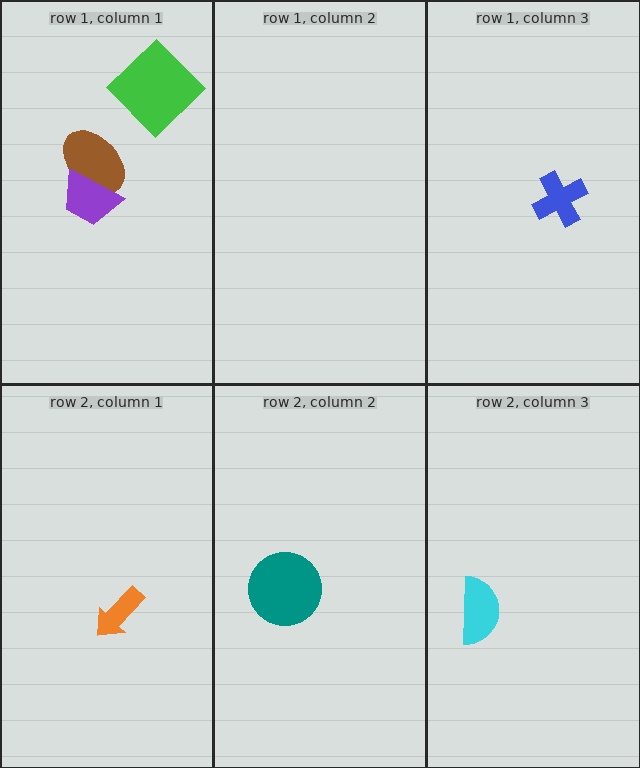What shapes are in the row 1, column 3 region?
The blue cross.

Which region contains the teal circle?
The row 2, column 2 region.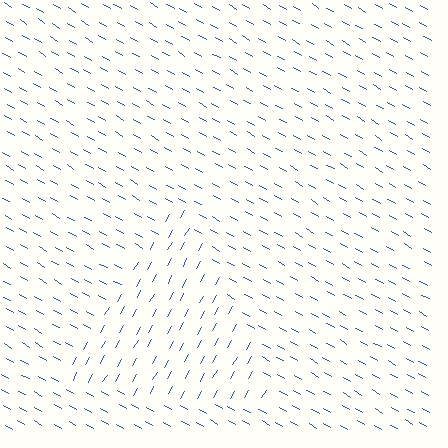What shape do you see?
I see a triangle.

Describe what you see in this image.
The image is filled with small blue line segments. A triangle region in the image has lines oriented differently from the surrounding lines, creating a visible texture boundary.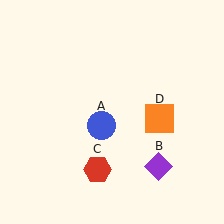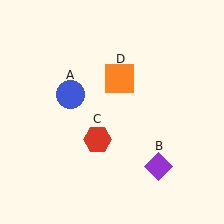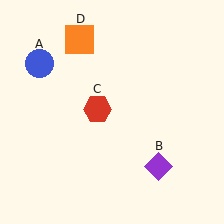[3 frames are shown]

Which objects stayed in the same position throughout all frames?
Purple diamond (object B) remained stationary.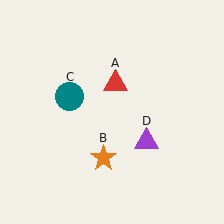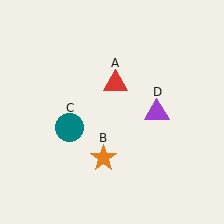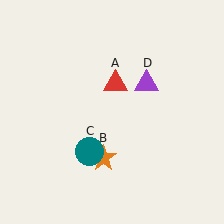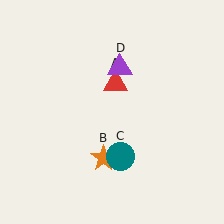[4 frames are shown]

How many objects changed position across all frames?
2 objects changed position: teal circle (object C), purple triangle (object D).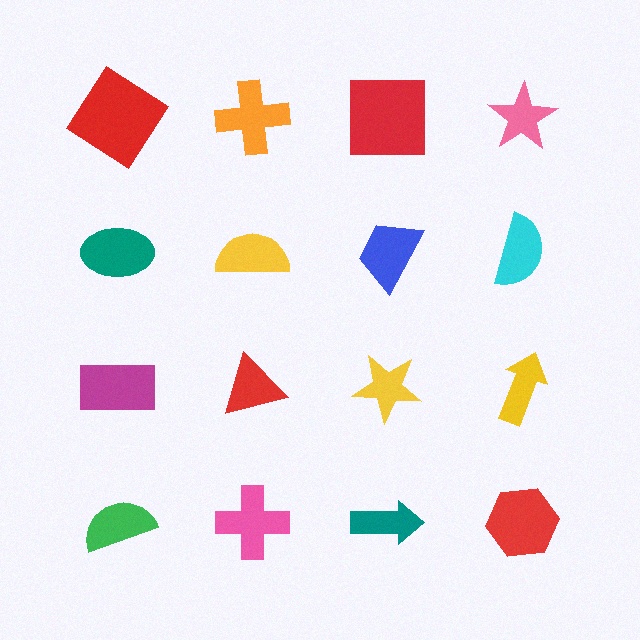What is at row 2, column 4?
A cyan semicircle.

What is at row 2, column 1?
A teal ellipse.